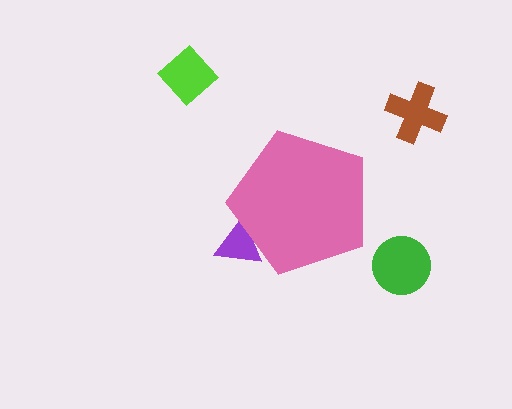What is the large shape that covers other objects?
A pink pentagon.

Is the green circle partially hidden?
No, the green circle is fully visible.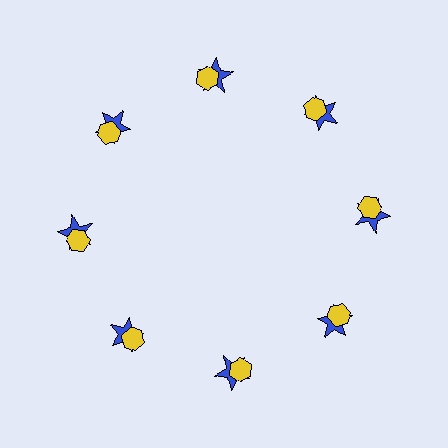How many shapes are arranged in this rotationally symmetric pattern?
There are 16 shapes, arranged in 8 groups of 2.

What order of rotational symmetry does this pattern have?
This pattern has 8-fold rotational symmetry.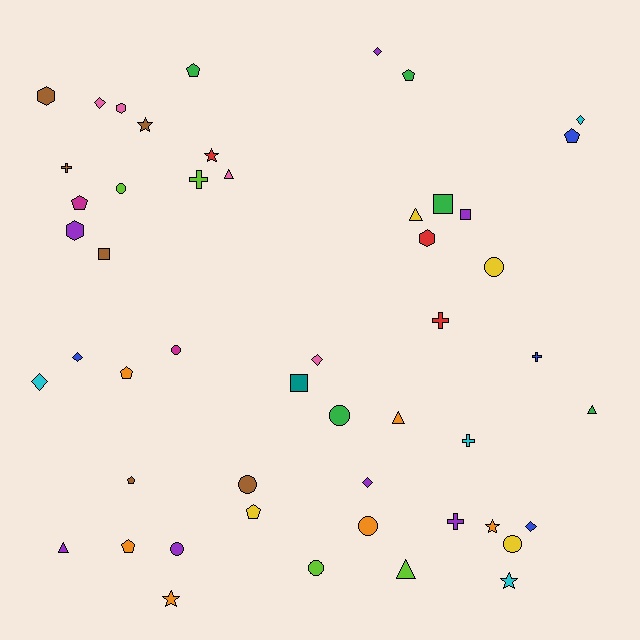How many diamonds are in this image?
There are 8 diamonds.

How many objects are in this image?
There are 50 objects.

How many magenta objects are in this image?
There are 2 magenta objects.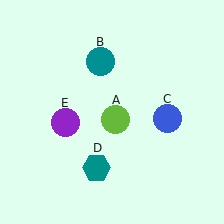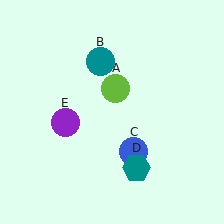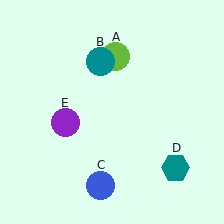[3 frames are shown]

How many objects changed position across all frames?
3 objects changed position: lime circle (object A), blue circle (object C), teal hexagon (object D).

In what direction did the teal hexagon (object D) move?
The teal hexagon (object D) moved right.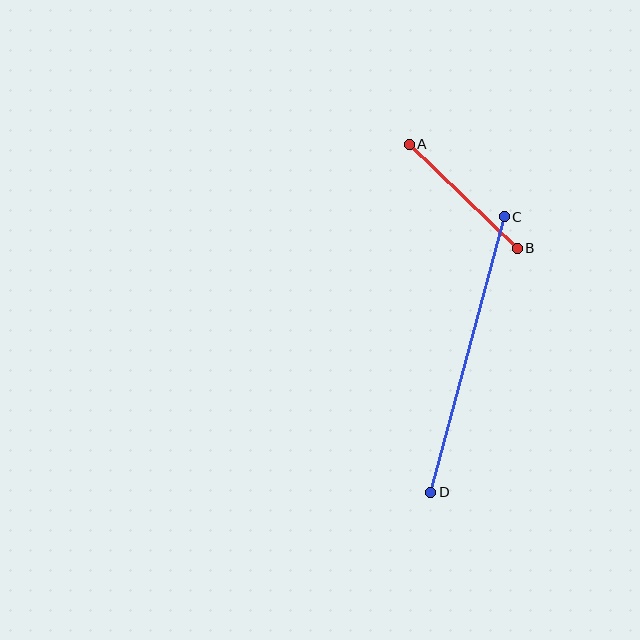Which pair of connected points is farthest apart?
Points C and D are farthest apart.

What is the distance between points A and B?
The distance is approximately 150 pixels.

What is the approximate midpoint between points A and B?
The midpoint is at approximately (463, 196) pixels.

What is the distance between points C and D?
The distance is approximately 285 pixels.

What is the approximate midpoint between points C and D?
The midpoint is at approximately (468, 355) pixels.